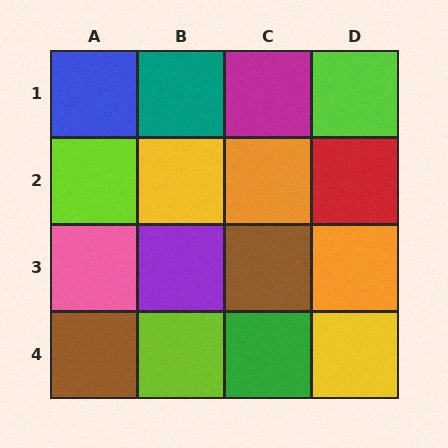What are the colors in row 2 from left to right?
Lime, yellow, orange, red.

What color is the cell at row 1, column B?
Teal.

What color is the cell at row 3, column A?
Pink.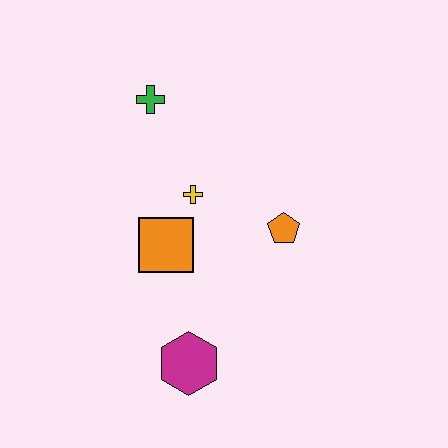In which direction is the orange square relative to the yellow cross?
The orange square is below the yellow cross.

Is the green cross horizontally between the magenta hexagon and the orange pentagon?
No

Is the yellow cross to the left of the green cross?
No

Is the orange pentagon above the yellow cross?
No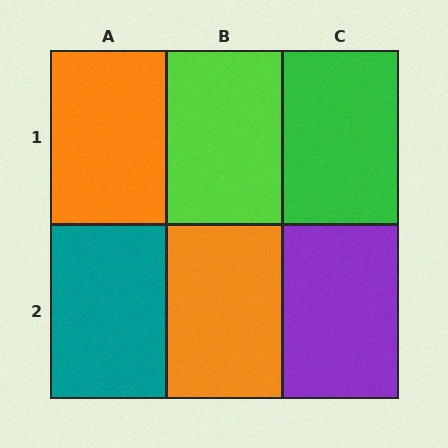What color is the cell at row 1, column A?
Orange.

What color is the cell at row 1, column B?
Lime.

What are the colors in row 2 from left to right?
Teal, orange, purple.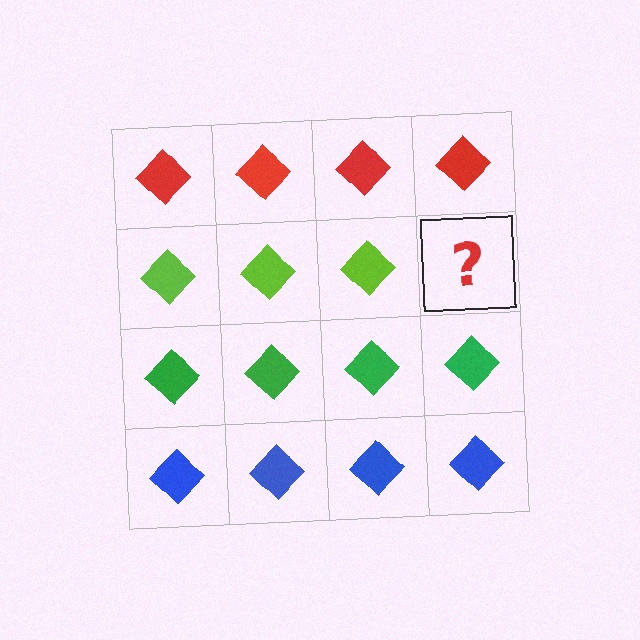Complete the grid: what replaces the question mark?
The question mark should be replaced with a lime diamond.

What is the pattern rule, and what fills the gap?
The rule is that each row has a consistent color. The gap should be filled with a lime diamond.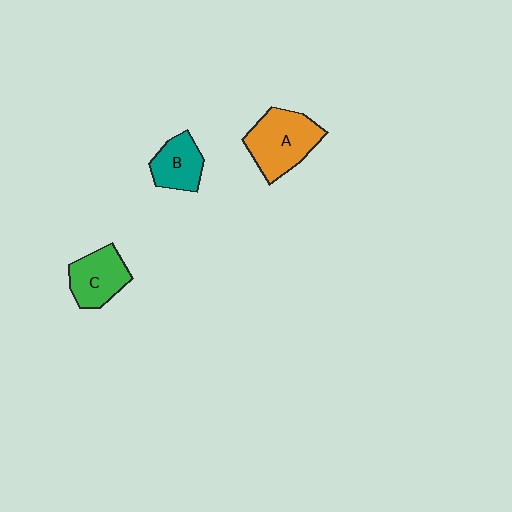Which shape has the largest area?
Shape A (orange).